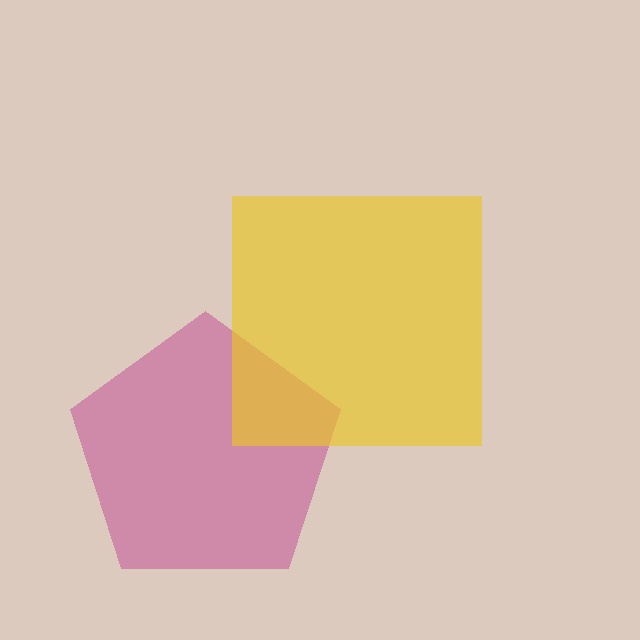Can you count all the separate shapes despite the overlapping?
Yes, there are 2 separate shapes.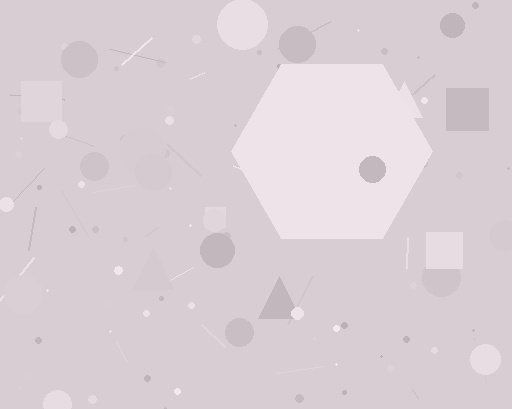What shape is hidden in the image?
A hexagon is hidden in the image.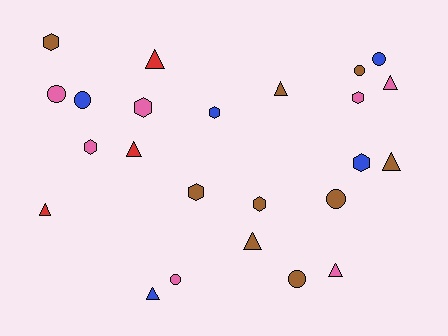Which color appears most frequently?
Brown, with 9 objects.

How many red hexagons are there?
There are no red hexagons.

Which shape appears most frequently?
Triangle, with 9 objects.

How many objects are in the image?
There are 24 objects.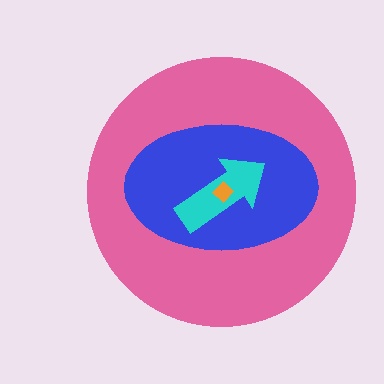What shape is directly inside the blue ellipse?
The cyan arrow.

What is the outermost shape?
The pink circle.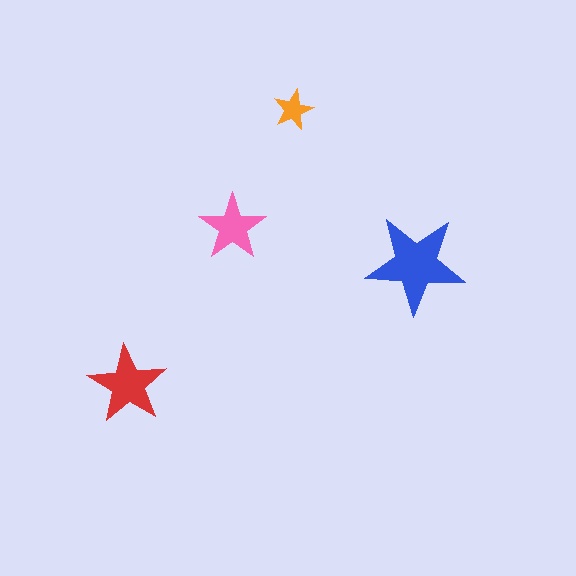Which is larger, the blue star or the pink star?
The blue one.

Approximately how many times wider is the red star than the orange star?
About 2 times wider.